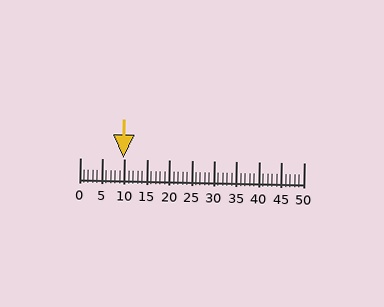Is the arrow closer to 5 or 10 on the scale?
The arrow is closer to 10.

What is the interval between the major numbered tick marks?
The major tick marks are spaced 5 units apart.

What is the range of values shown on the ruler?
The ruler shows values from 0 to 50.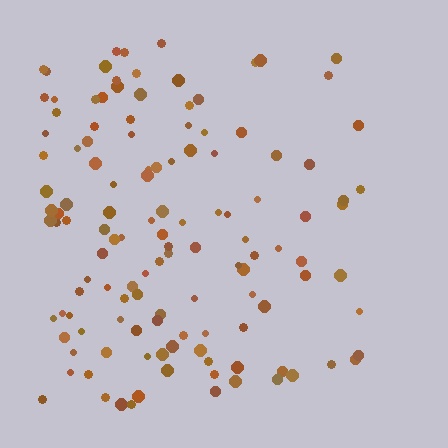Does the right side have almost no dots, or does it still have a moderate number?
Still a moderate number, just noticeably fewer than the left.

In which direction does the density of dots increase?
From right to left, with the left side densest.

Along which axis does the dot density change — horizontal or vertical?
Horizontal.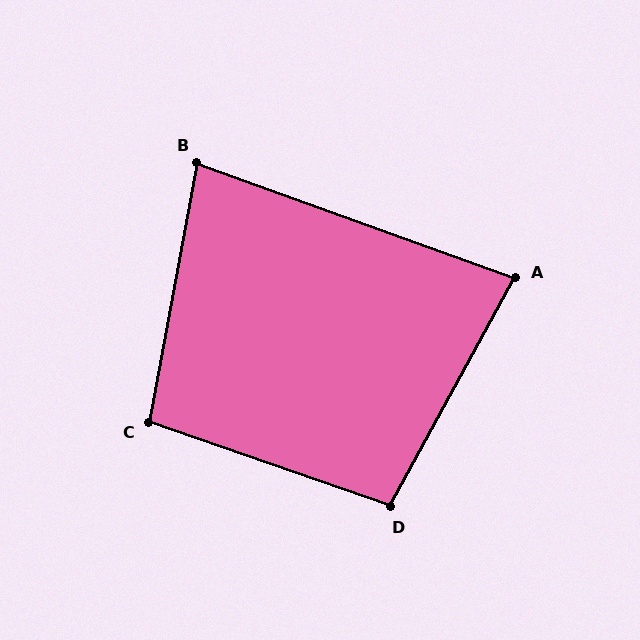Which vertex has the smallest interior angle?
B, at approximately 81 degrees.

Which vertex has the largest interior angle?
D, at approximately 99 degrees.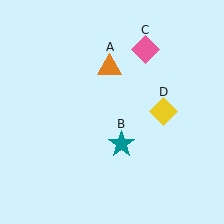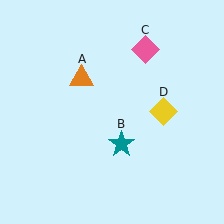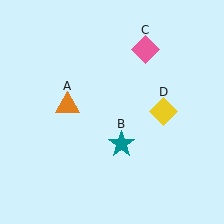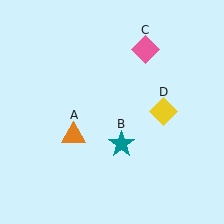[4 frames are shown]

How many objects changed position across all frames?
1 object changed position: orange triangle (object A).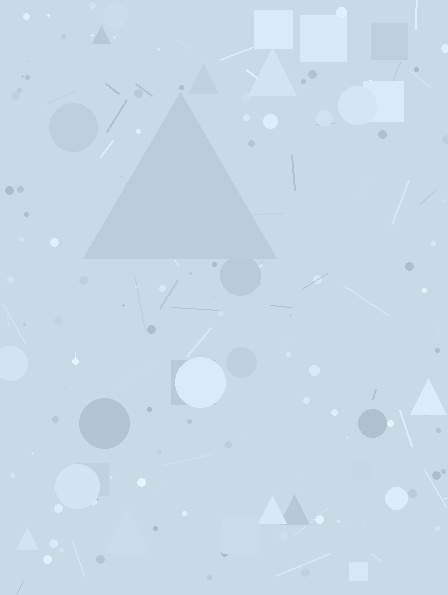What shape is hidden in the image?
A triangle is hidden in the image.